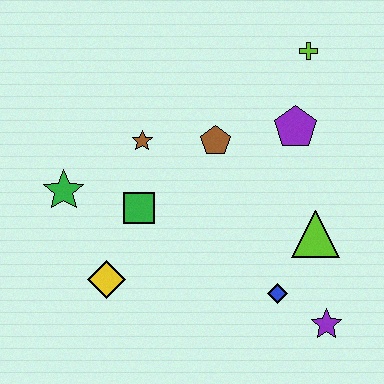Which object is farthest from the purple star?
The green star is farthest from the purple star.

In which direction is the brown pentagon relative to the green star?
The brown pentagon is to the right of the green star.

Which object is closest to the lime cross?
The purple pentagon is closest to the lime cross.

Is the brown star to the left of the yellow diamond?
No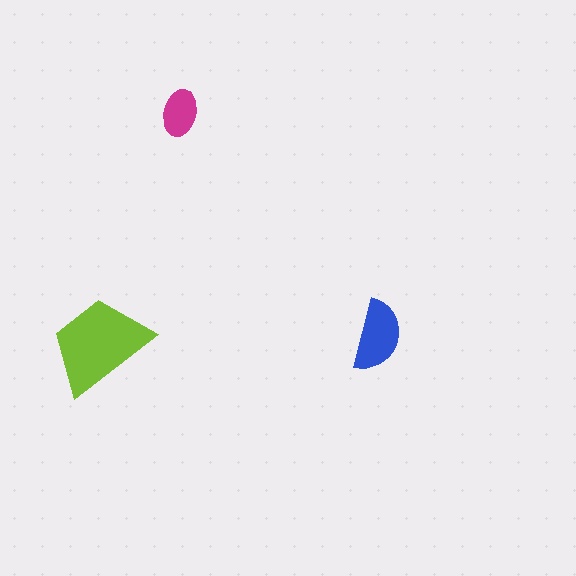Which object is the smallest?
The magenta ellipse.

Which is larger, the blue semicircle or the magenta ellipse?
The blue semicircle.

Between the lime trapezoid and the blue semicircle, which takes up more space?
The lime trapezoid.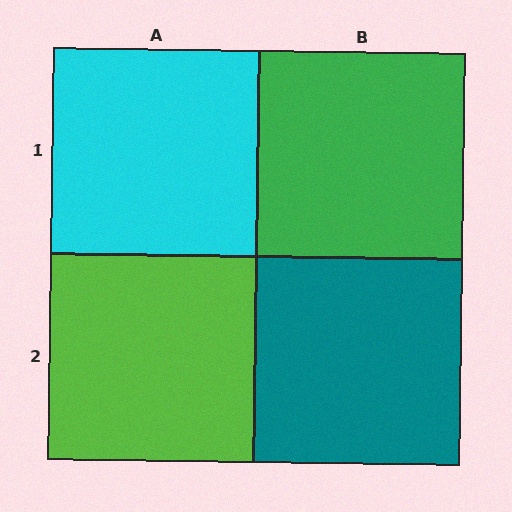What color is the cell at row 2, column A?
Lime.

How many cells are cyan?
1 cell is cyan.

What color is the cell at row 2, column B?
Teal.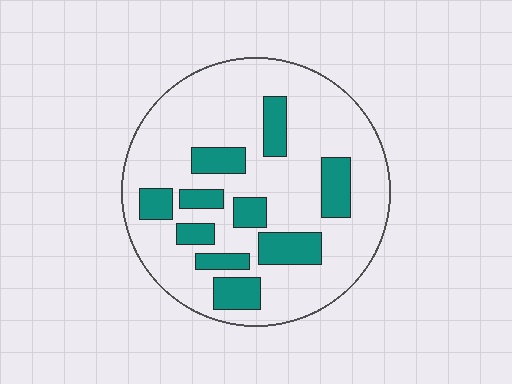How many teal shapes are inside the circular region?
10.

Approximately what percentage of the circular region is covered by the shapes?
Approximately 25%.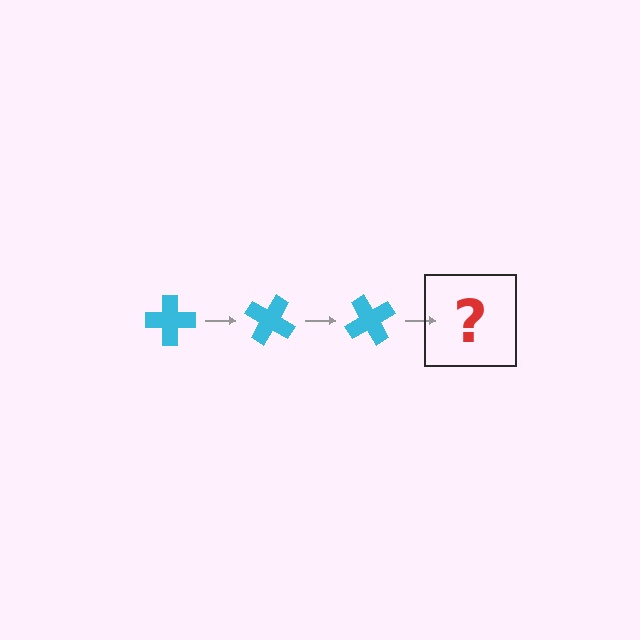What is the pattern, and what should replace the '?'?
The pattern is that the cross rotates 30 degrees each step. The '?' should be a cyan cross rotated 90 degrees.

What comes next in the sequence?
The next element should be a cyan cross rotated 90 degrees.